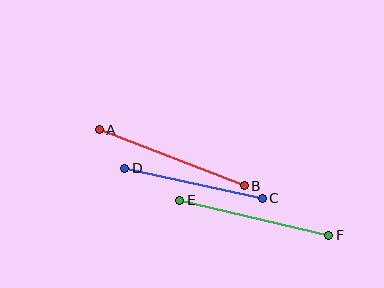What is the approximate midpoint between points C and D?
The midpoint is at approximately (193, 183) pixels.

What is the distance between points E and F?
The distance is approximately 153 pixels.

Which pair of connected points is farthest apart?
Points A and B are farthest apart.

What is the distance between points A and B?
The distance is approximately 156 pixels.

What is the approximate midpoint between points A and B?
The midpoint is at approximately (172, 158) pixels.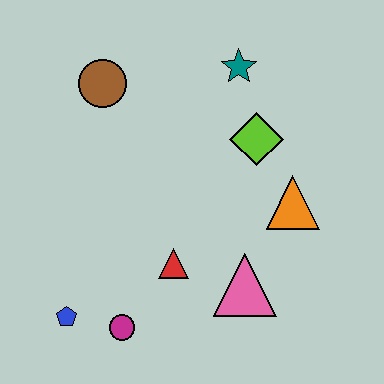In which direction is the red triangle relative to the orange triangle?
The red triangle is to the left of the orange triangle.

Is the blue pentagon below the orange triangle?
Yes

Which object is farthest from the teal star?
The blue pentagon is farthest from the teal star.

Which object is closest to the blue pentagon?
The magenta circle is closest to the blue pentagon.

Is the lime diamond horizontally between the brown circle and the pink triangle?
No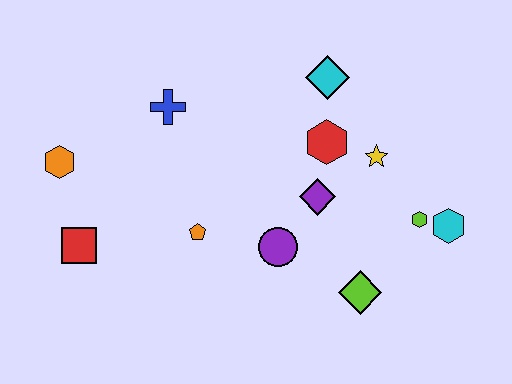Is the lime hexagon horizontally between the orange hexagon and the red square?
No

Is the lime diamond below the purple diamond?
Yes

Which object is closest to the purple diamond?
The red hexagon is closest to the purple diamond.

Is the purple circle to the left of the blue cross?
No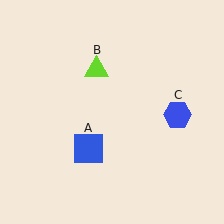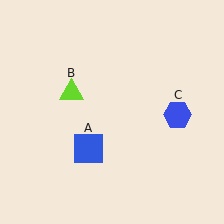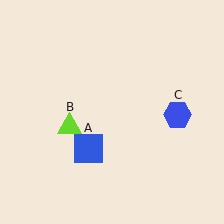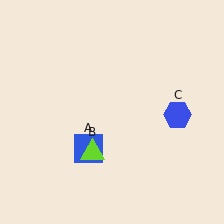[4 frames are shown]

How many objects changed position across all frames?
1 object changed position: lime triangle (object B).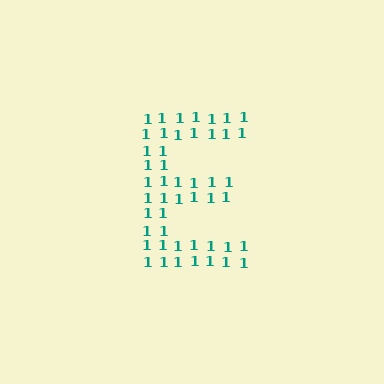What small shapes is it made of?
It is made of small digit 1's.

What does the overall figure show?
The overall figure shows the letter E.